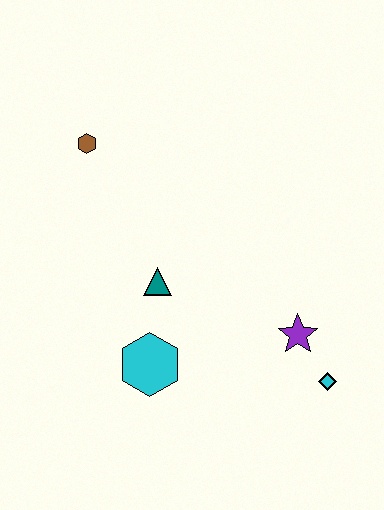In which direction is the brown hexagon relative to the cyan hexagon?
The brown hexagon is above the cyan hexagon.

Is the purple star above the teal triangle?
No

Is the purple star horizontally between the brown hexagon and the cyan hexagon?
No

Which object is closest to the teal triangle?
The cyan hexagon is closest to the teal triangle.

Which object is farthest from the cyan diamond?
The brown hexagon is farthest from the cyan diamond.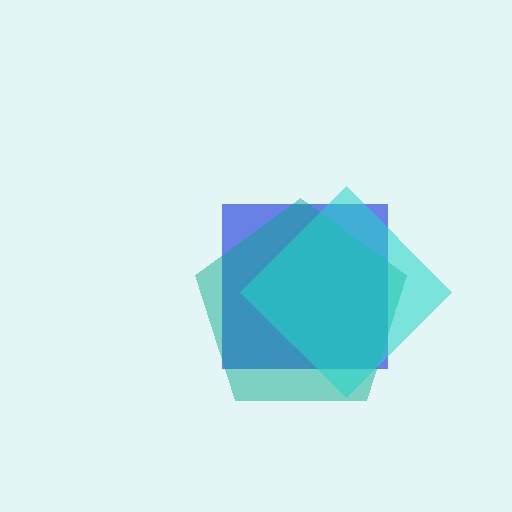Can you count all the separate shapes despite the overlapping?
Yes, there are 3 separate shapes.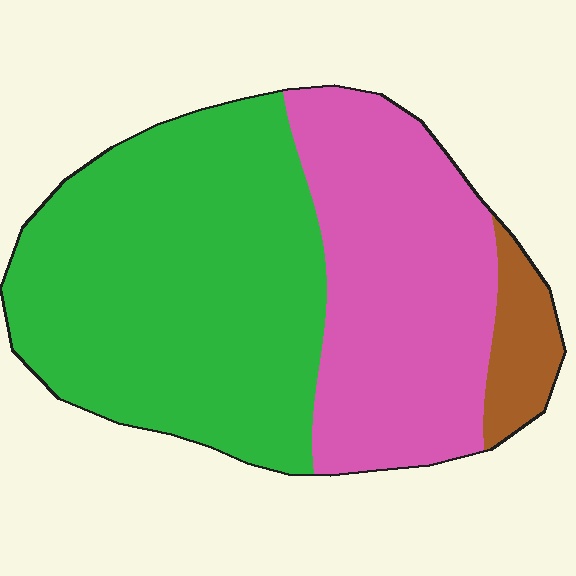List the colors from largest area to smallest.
From largest to smallest: green, pink, brown.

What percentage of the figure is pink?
Pink covers about 40% of the figure.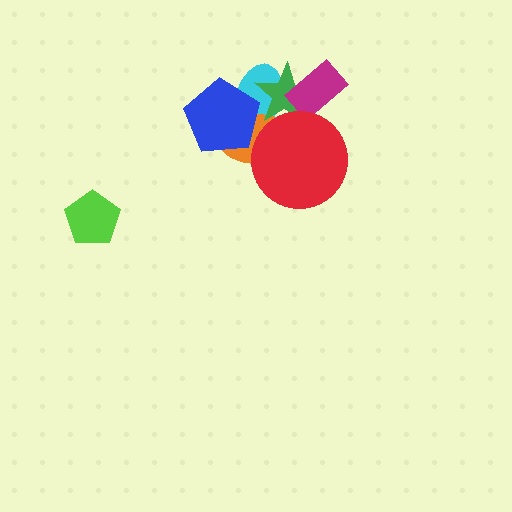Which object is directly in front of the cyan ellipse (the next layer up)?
The orange ellipse is directly in front of the cyan ellipse.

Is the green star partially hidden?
Yes, it is partially covered by another shape.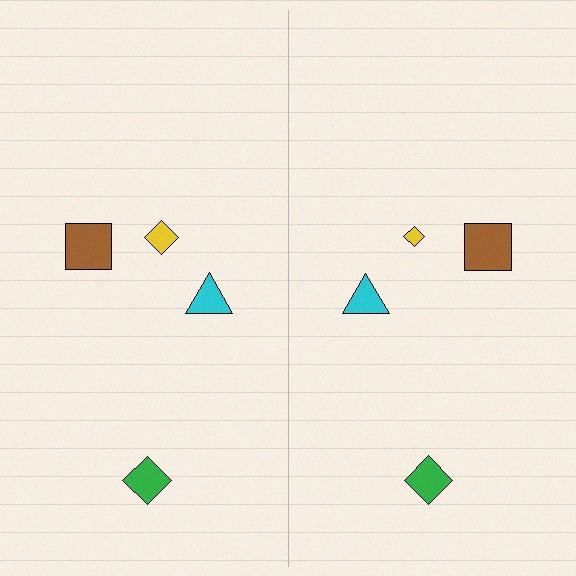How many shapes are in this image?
There are 8 shapes in this image.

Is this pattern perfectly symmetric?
No, the pattern is not perfectly symmetric. The yellow diamond on the right side has a different size than its mirror counterpart.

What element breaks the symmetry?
The yellow diamond on the right side has a different size than its mirror counterpart.